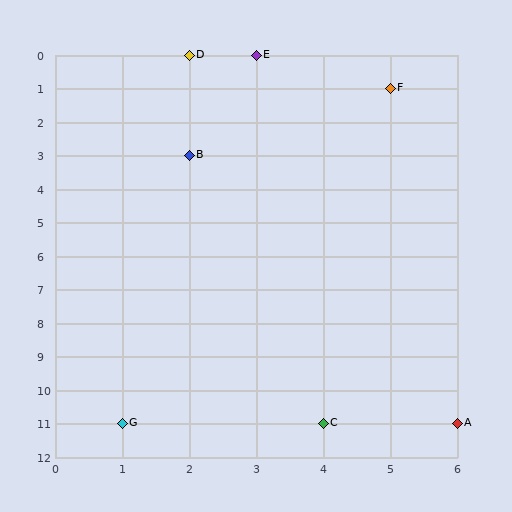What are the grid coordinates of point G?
Point G is at grid coordinates (1, 11).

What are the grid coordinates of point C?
Point C is at grid coordinates (4, 11).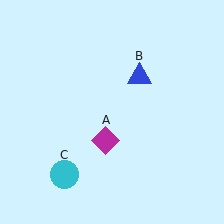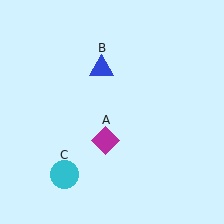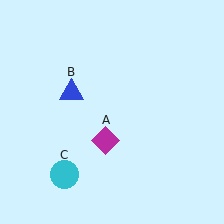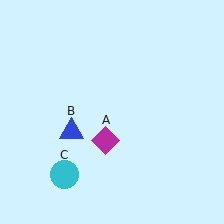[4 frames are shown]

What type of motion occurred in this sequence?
The blue triangle (object B) rotated counterclockwise around the center of the scene.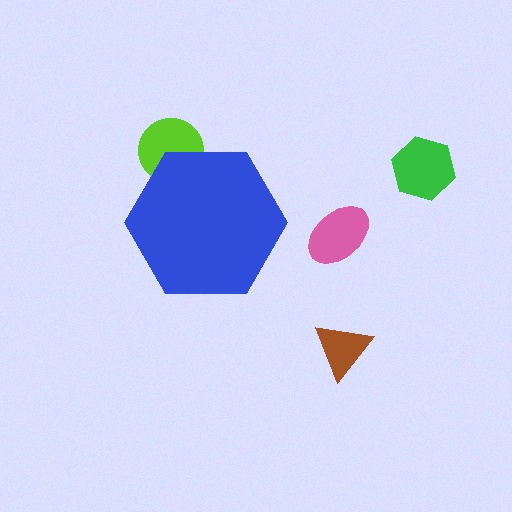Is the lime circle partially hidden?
Yes, the lime circle is partially hidden behind the blue hexagon.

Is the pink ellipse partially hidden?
No, the pink ellipse is fully visible.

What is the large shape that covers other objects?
A blue hexagon.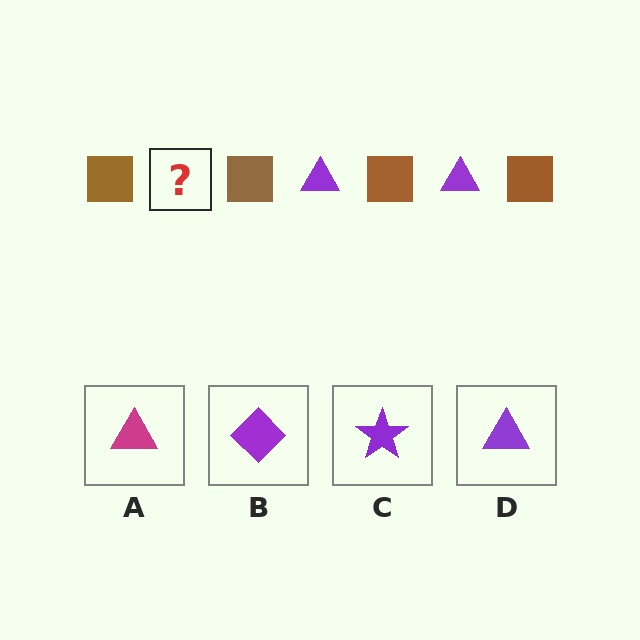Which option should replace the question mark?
Option D.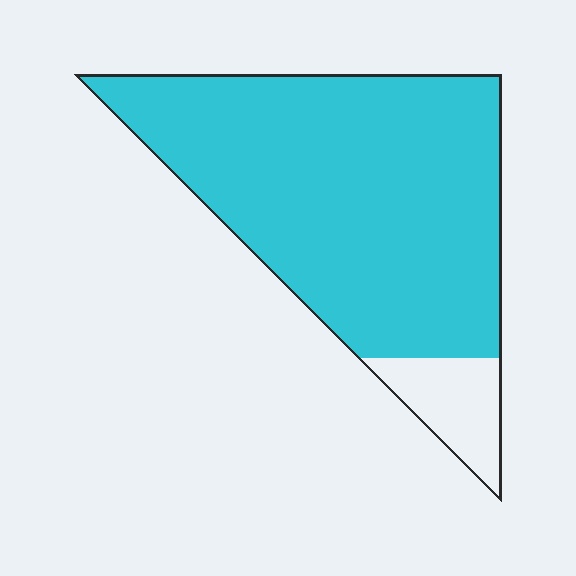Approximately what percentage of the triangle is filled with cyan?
Approximately 90%.